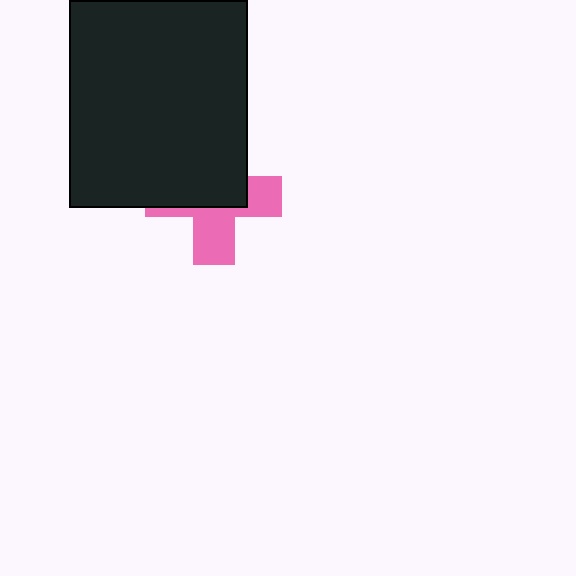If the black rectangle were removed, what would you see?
You would see the complete pink cross.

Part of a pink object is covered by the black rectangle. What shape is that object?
It is a cross.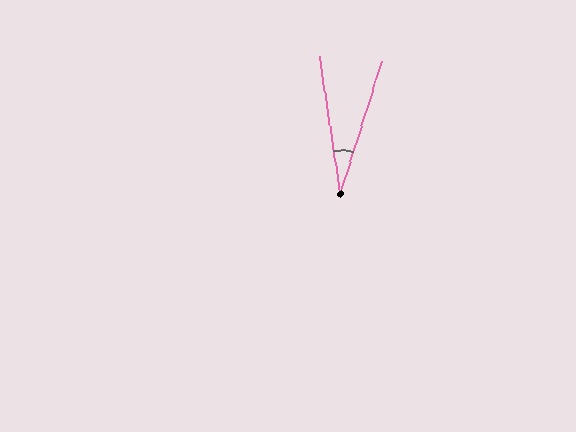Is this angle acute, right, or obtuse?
It is acute.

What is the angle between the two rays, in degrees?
Approximately 26 degrees.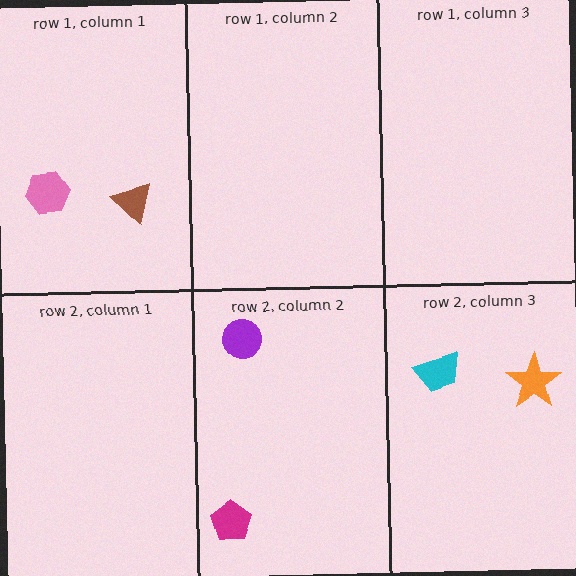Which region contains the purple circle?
The row 2, column 2 region.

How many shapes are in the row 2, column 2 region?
2.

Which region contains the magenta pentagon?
The row 2, column 2 region.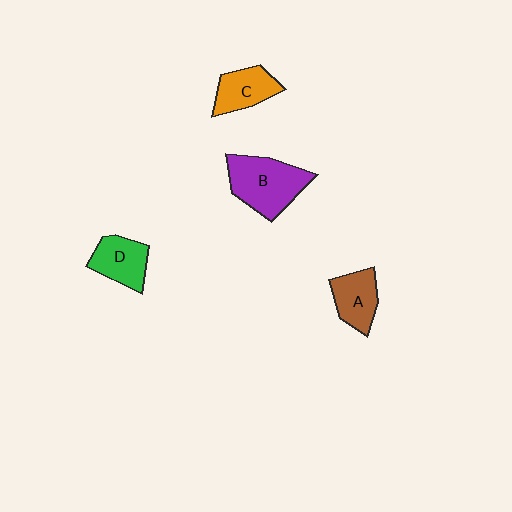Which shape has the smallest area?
Shape C (orange).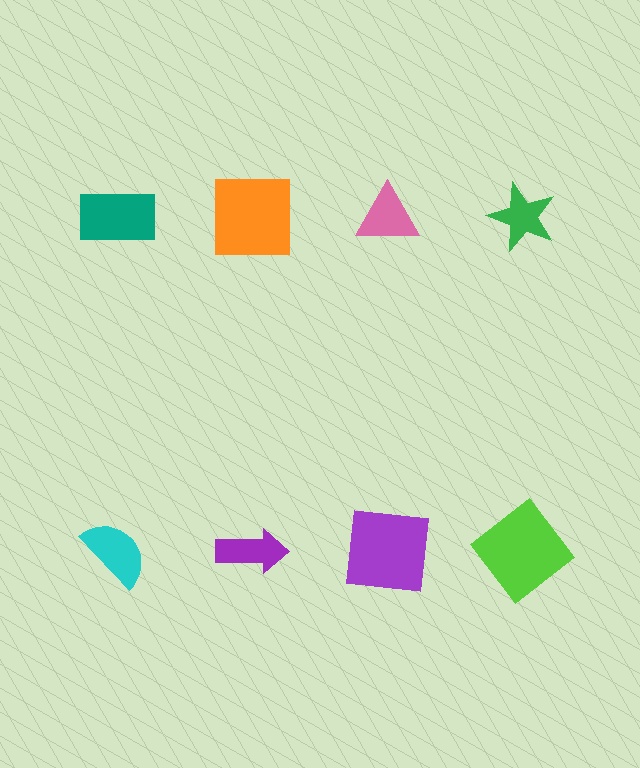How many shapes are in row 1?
4 shapes.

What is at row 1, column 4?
A green star.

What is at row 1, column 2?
An orange square.